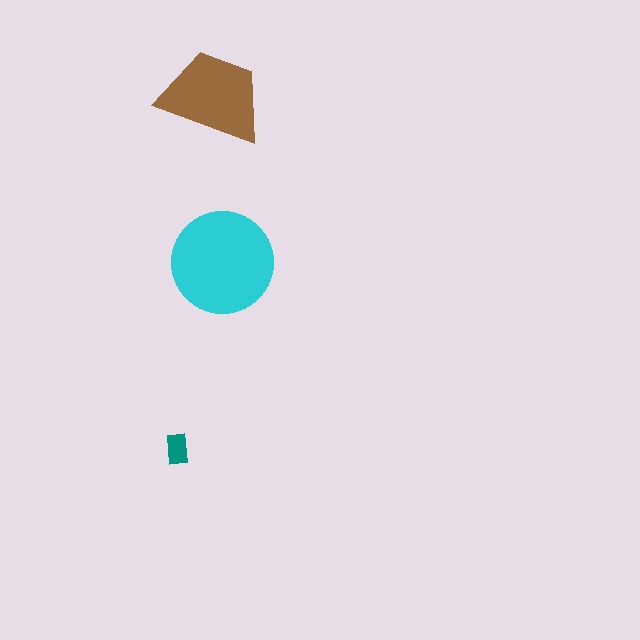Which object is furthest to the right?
The cyan circle is rightmost.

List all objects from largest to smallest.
The cyan circle, the brown trapezoid, the teal rectangle.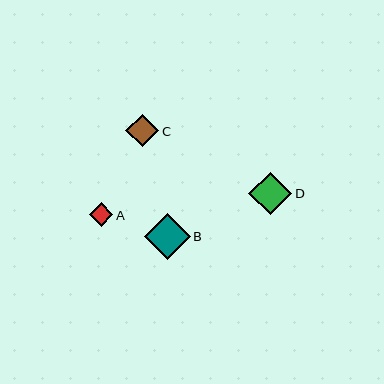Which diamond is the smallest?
Diamond A is the smallest with a size of approximately 24 pixels.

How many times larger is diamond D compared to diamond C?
Diamond D is approximately 1.3 times the size of diamond C.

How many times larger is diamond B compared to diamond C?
Diamond B is approximately 1.4 times the size of diamond C.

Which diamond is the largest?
Diamond B is the largest with a size of approximately 46 pixels.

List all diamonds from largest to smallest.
From largest to smallest: B, D, C, A.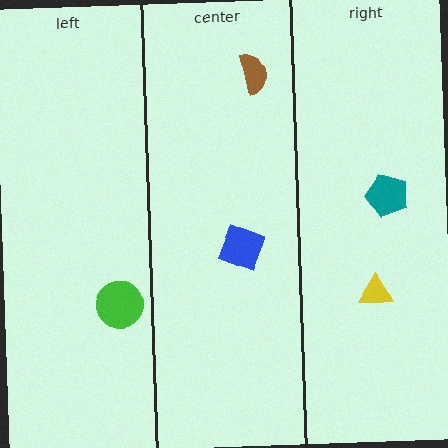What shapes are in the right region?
The teal pentagon, the yellow triangle.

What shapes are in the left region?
The green circle.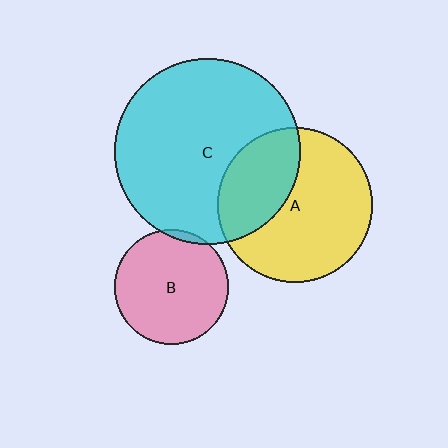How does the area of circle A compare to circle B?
Approximately 1.8 times.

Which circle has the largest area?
Circle C (cyan).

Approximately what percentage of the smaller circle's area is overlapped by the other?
Approximately 35%.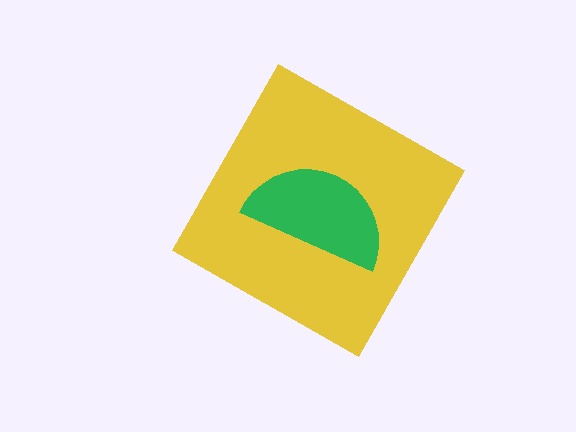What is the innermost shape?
The green semicircle.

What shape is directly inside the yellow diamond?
The green semicircle.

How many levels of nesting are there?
2.